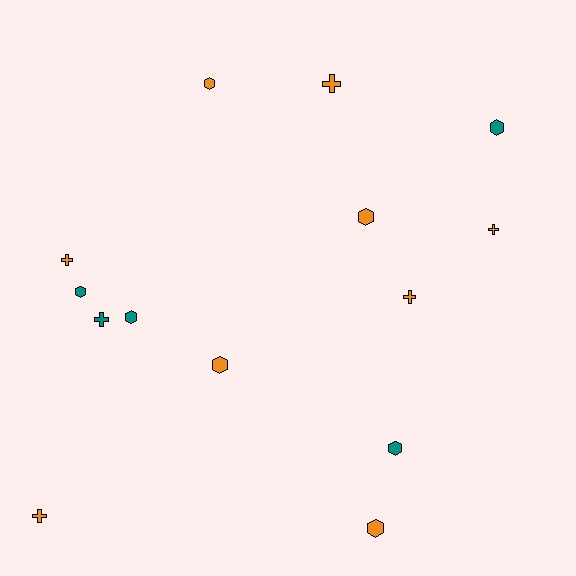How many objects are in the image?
There are 14 objects.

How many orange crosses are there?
There are 5 orange crosses.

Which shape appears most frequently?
Hexagon, with 8 objects.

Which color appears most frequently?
Orange, with 9 objects.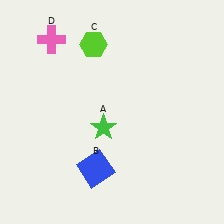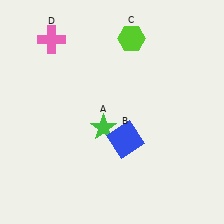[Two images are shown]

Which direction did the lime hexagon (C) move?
The lime hexagon (C) moved right.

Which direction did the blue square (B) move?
The blue square (B) moved right.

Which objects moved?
The objects that moved are: the blue square (B), the lime hexagon (C).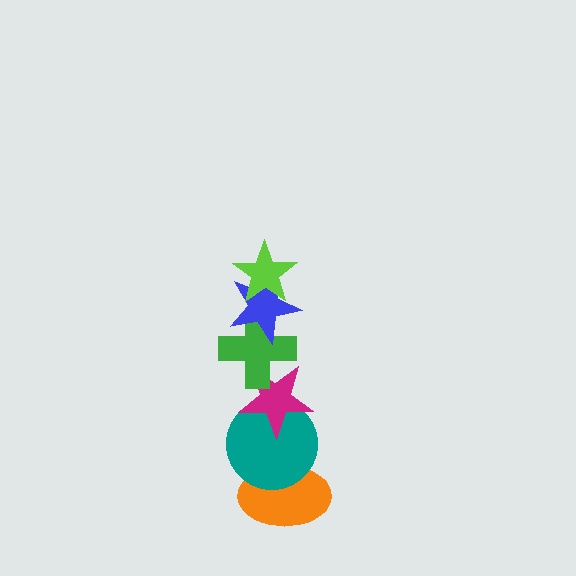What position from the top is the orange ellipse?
The orange ellipse is 6th from the top.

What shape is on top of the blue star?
The lime star is on top of the blue star.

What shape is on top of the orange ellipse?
The teal circle is on top of the orange ellipse.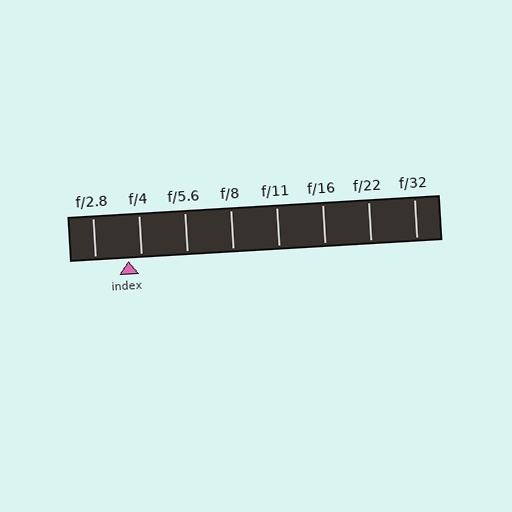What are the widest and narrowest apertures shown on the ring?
The widest aperture shown is f/2.8 and the narrowest is f/32.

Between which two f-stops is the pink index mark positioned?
The index mark is between f/2.8 and f/4.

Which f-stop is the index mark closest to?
The index mark is closest to f/4.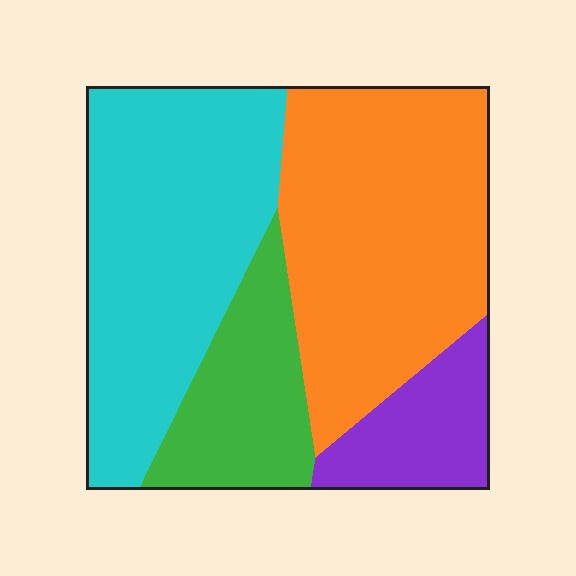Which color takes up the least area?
Purple, at roughly 10%.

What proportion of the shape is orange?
Orange takes up about three eighths (3/8) of the shape.